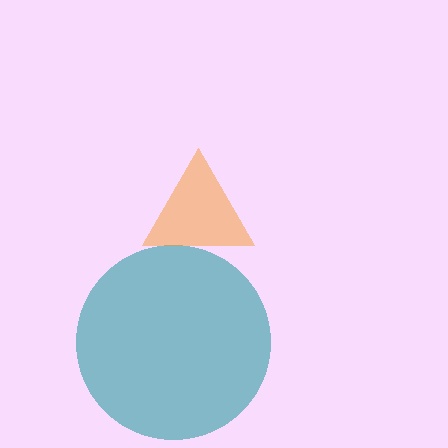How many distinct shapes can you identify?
There are 2 distinct shapes: a teal circle, an orange triangle.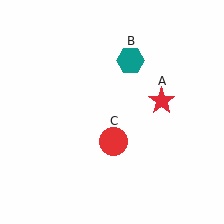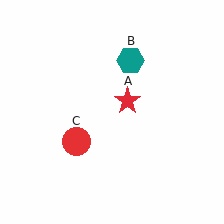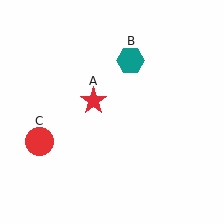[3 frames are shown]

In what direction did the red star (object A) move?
The red star (object A) moved left.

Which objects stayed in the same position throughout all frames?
Teal hexagon (object B) remained stationary.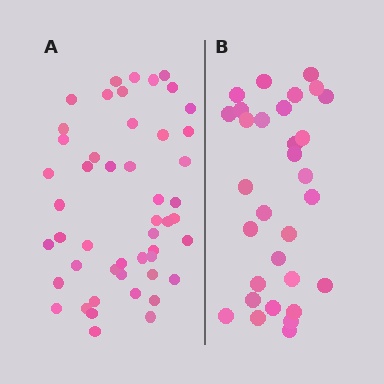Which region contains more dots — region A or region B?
Region A (the left region) has more dots.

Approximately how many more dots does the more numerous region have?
Region A has approximately 20 more dots than region B.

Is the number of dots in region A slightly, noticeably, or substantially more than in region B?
Region A has substantially more. The ratio is roughly 1.6 to 1.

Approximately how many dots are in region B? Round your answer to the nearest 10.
About 30 dots. (The exact count is 31, which rounds to 30.)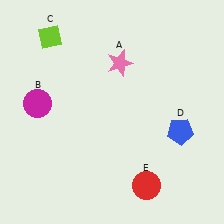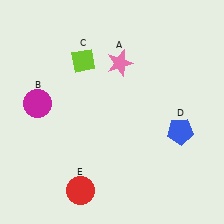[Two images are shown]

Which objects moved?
The objects that moved are: the lime diamond (C), the red circle (E).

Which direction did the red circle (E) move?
The red circle (E) moved left.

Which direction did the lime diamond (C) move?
The lime diamond (C) moved right.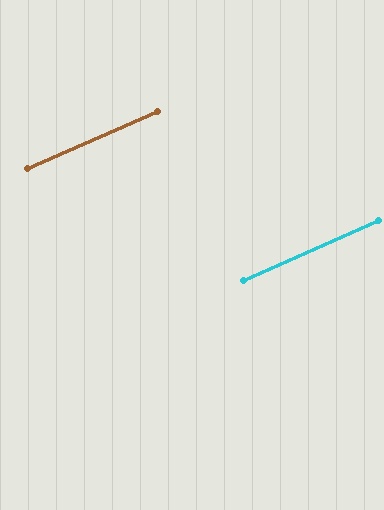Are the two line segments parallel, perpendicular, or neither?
Parallel — their directions differ by only 0.5°.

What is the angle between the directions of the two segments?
Approximately 0 degrees.